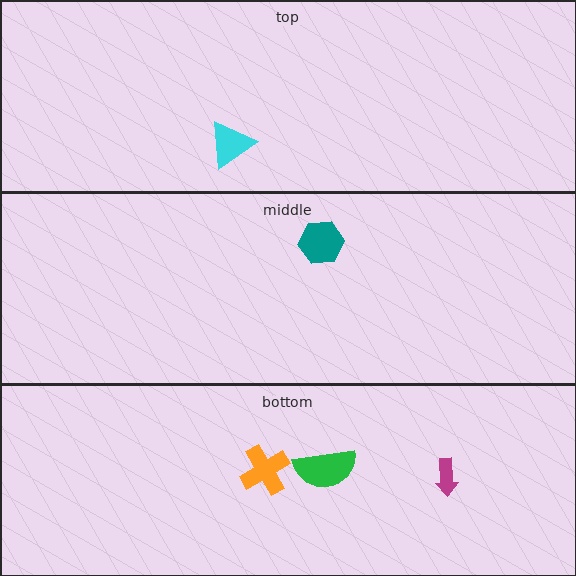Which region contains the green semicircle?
The bottom region.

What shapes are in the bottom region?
The green semicircle, the magenta arrow, the orange cross.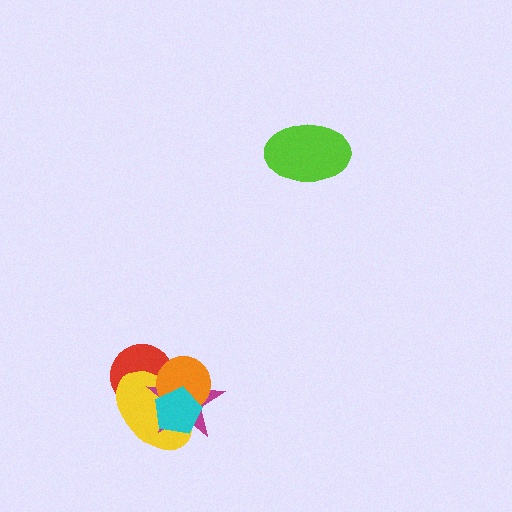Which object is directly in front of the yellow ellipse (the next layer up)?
The magenta star is directly in front of the yellow ellipse.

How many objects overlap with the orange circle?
4 objects overlap with the orange circle.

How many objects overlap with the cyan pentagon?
4 objects overlap with the cyan pentagon.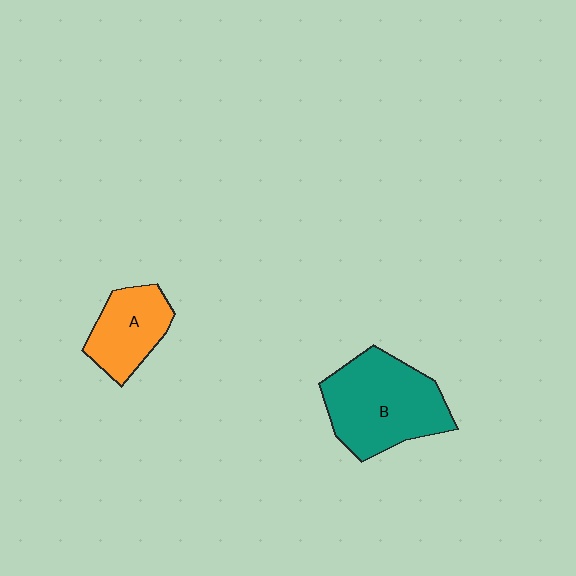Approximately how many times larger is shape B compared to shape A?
Approximately 1.7 times.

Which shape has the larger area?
Shape B (teal).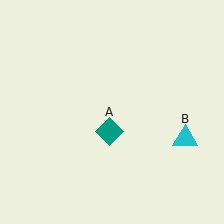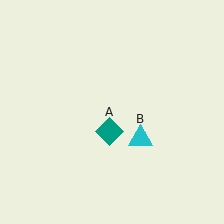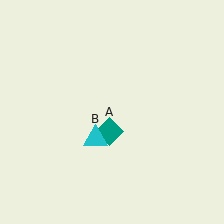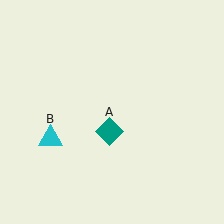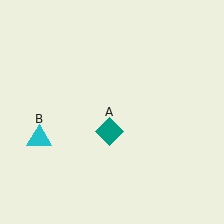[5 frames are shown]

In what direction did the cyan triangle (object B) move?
The cyan triangle (object B) moved left.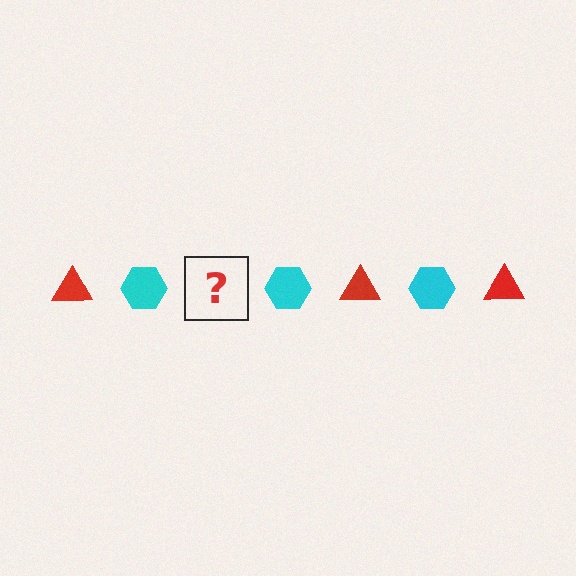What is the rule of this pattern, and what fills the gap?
The rule is that the pattern alternates between red triangle and cyan hexagon. The gap should be filled with a red triangle.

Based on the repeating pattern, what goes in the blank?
The blank should be a red triangle.